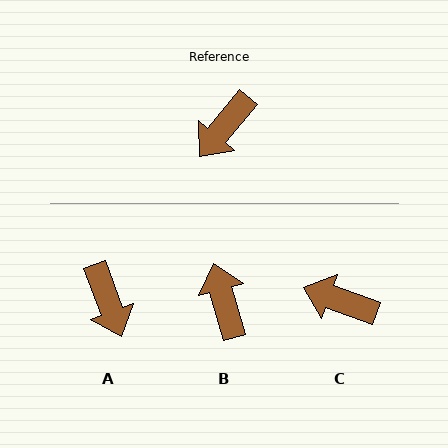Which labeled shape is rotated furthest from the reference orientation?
B, about 124 degrees away.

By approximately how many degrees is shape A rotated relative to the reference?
Approximately 60 degrees counter-clockwise.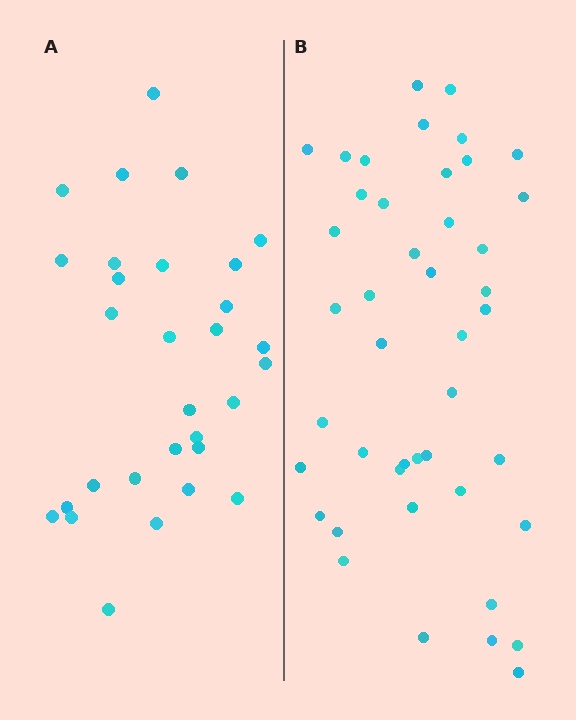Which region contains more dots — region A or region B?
Region B (the right region) has more dots.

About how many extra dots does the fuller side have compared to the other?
Region B has approximately 15 more dots than region A.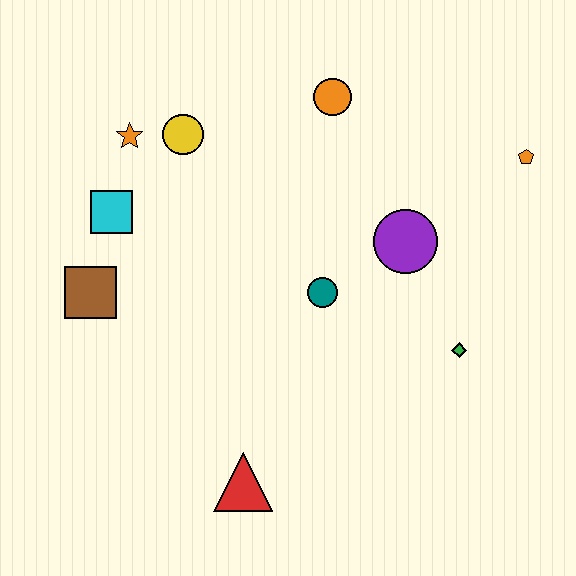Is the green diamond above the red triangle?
Yes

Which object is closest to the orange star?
The yellow circle is closest to the orange star.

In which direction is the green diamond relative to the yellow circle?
The green diamond is to the right of the yellow circle.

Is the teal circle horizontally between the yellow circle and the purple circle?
Yes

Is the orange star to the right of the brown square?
Yes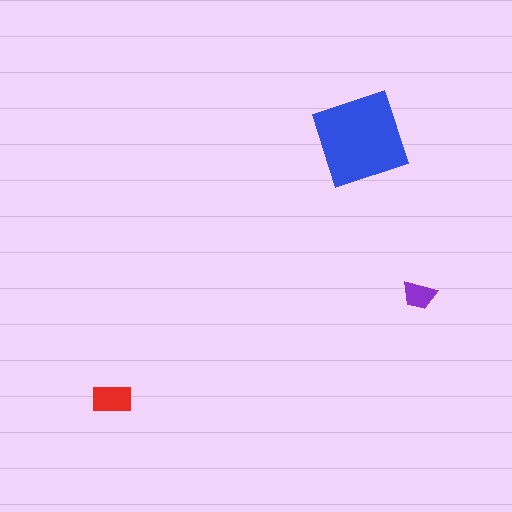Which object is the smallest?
The purple trapezoid.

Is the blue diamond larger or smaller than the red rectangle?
Larger.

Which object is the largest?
The blue diamond.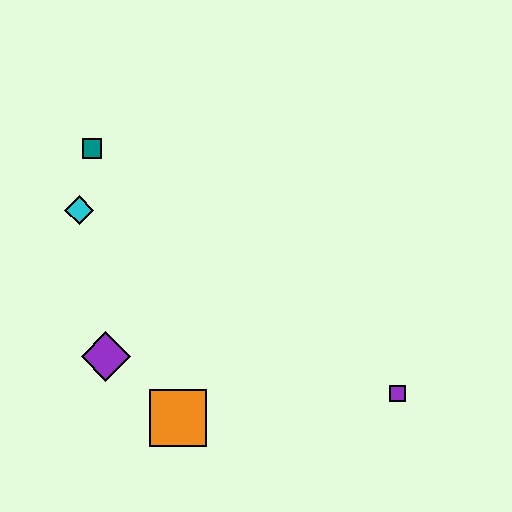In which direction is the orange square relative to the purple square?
The orange square is to the left of the purple square.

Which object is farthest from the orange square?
The teal square is farthest from the orange square.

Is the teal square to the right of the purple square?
No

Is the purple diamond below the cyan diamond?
Yes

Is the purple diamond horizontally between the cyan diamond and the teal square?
No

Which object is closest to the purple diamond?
The orange square is closest to the purple diamond.